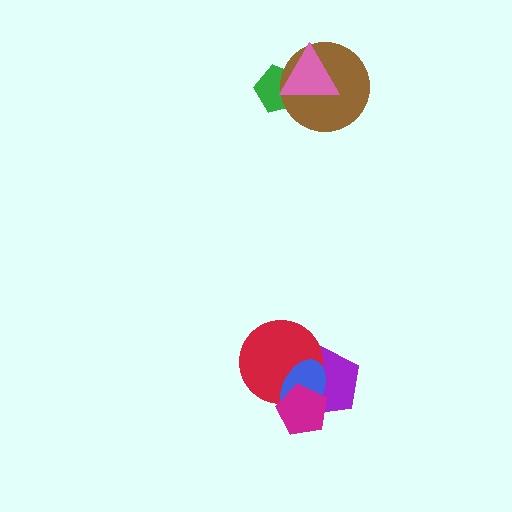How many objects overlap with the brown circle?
2 objects overlap with the brown circle.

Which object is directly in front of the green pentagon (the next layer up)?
The brown circle is directly in front of the green pentagon.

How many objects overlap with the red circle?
3 objects overlap with the red circle.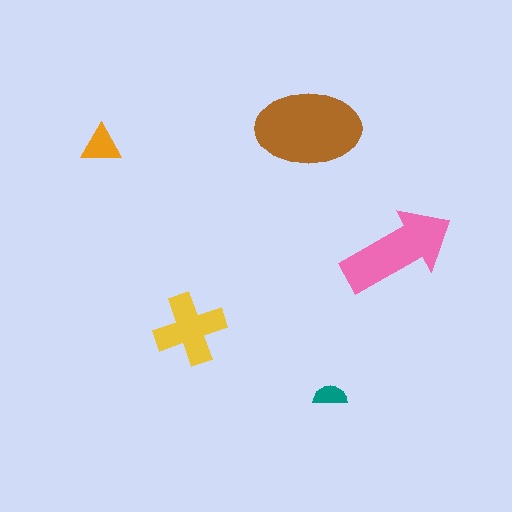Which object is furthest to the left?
The orange triangle is leftmost.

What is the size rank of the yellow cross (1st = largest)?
3rd.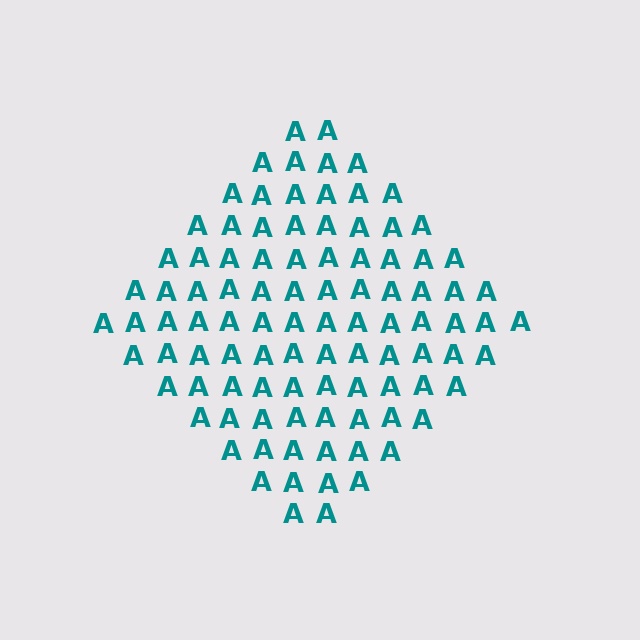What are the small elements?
The small elements are letter A's.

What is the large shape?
The large shape is a diamond.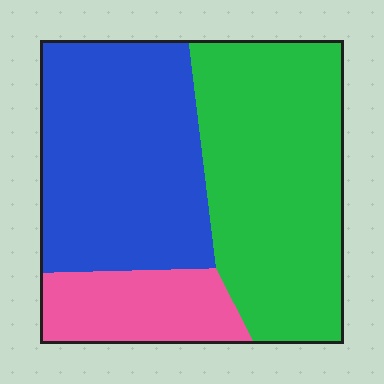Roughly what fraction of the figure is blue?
Blue takes up about two fifths (2/5) of the figure.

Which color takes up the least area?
Pink, at roughly 15%.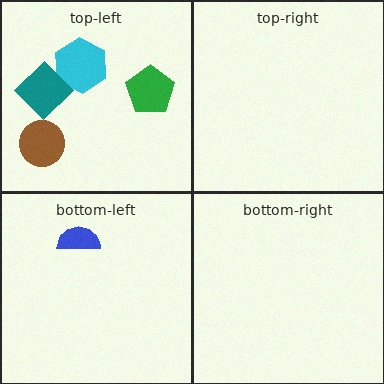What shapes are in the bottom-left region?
The blue semicircle.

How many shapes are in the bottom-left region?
1.